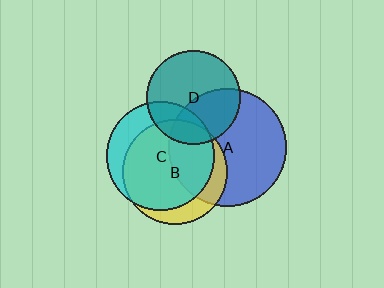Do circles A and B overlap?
Yes.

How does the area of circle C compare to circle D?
Approximately 1.3 times.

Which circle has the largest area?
Circle A (blue).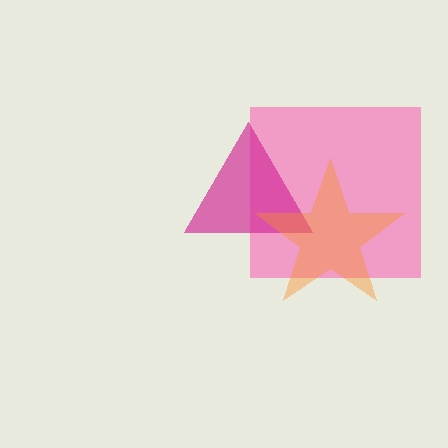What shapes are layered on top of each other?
The layered shapes are: a pink square, a magenta triangle, an orange star.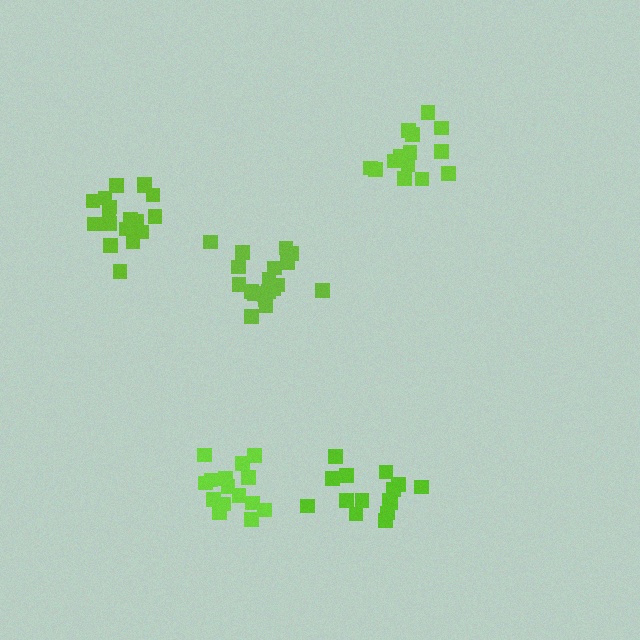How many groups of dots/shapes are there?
There are 5 groups.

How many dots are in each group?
Group 1: 14 dots, Group 2: 15 dots, Group 3: 18 dots, Group 4: 19 dots, Group 5: 15 dots (81 total).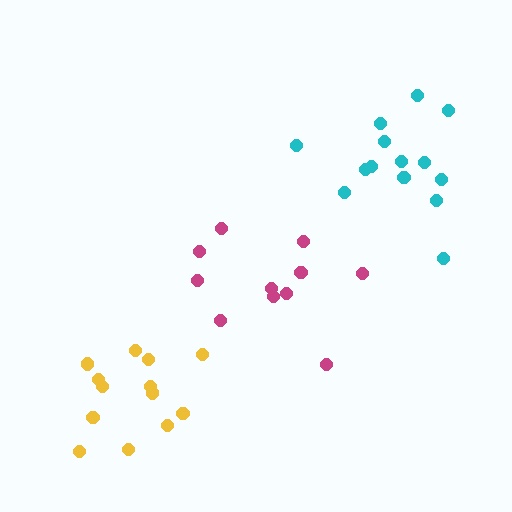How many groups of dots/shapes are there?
There are 3 groups.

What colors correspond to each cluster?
The clusters are colored: magenta, yellow, cyan.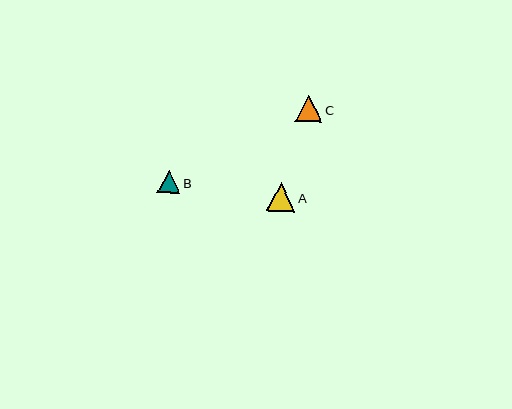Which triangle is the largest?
Triangle A is the largest with a size of approximately 29 pixels.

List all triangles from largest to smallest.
From largest to smallest: A, C, B.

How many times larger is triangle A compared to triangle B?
Triangle A is approximately 1.3 times the size of triangle B.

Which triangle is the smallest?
Triangle B is the smallest with a size of approximately 23 pixels.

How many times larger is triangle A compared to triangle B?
Triangle A is approximately 1.3 times the size of triangle B.